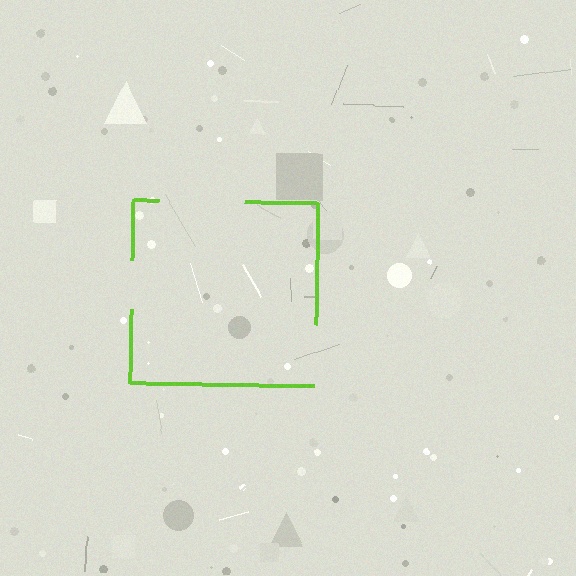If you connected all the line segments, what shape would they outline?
They would outline a square.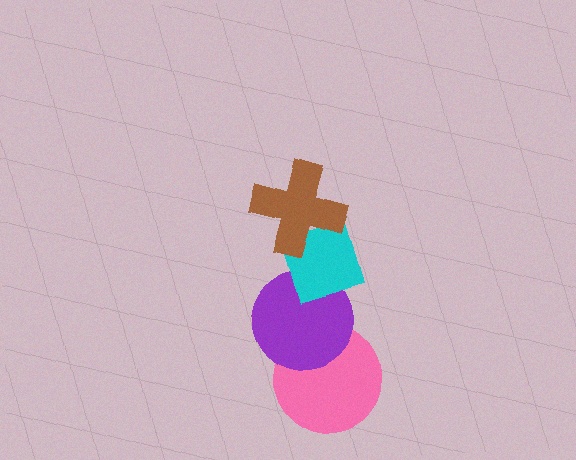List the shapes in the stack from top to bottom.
From top to bottom: the brown cross, the cyan diamond, the purple circle, the pink circle.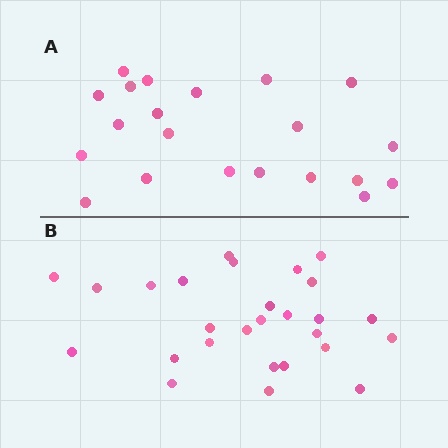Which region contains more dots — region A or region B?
Region B (the bottom region) has more dots.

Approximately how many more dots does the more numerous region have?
Region B has about 6 more dots than region A.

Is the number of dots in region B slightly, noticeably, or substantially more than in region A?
Region B has noticeably more, but not dramatically so. The ratio is roughly 1.3 to 1.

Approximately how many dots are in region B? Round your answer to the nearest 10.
About 30 dots. (The exact count is 27, which rounds to 30.)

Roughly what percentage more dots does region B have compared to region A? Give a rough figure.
About 30% more.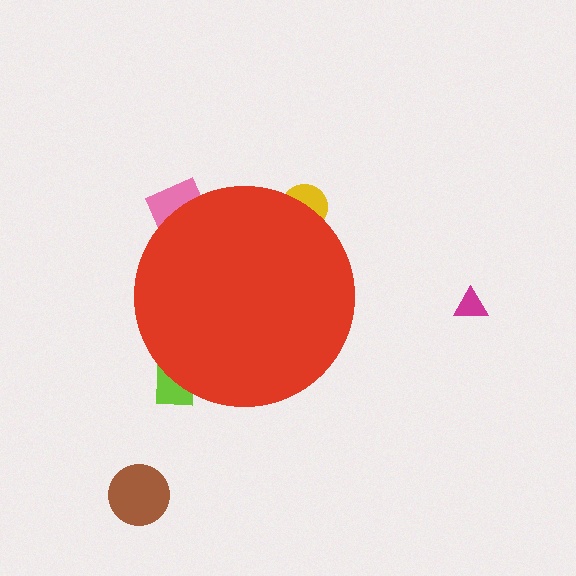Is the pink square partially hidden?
Yes, the pink square is partially hidden behind the red circle.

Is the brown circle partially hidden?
No, the brown circle is fully visible.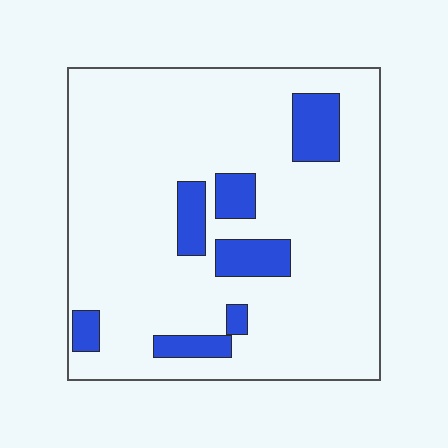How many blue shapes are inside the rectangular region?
7.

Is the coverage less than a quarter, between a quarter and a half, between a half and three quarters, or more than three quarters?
Less than a quarter.